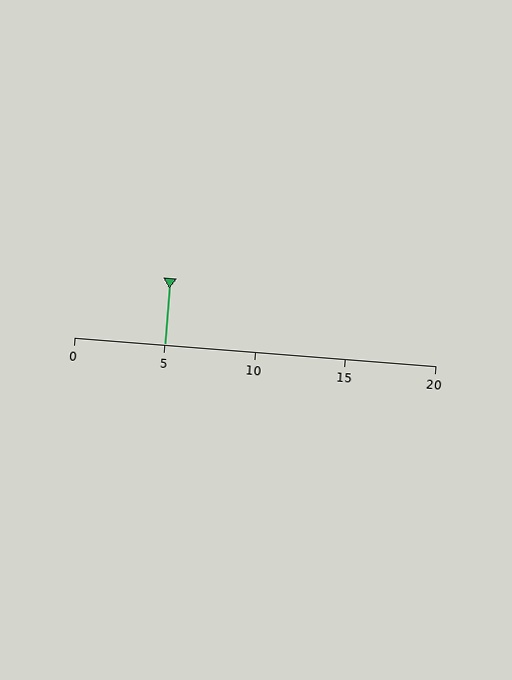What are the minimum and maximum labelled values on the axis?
The axis runs from 0 to 20.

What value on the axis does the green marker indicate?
The marker indicates approximately 5.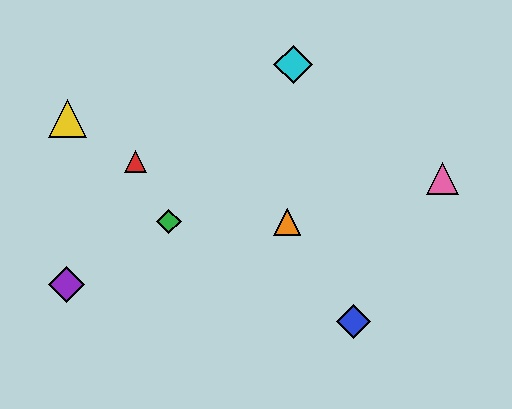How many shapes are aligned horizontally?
2 shapes (the green diamond, the orange triangle) are aligned horizontally.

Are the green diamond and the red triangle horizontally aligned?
No, the green diamond is at y≈222 and the red triangle is at y≈161.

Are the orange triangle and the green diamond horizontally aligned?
Yes, both are at y≈222.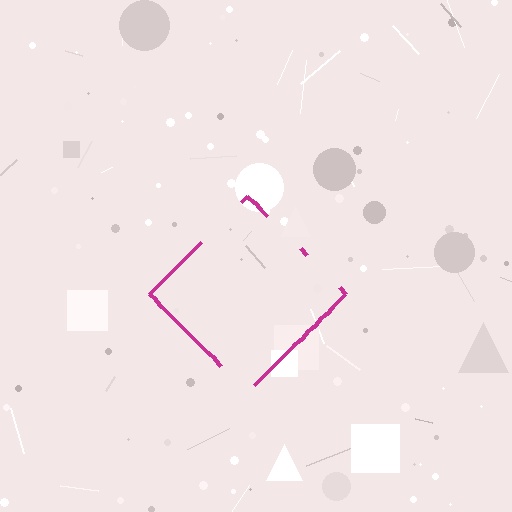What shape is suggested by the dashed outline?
The dashed outline suggests a diamond.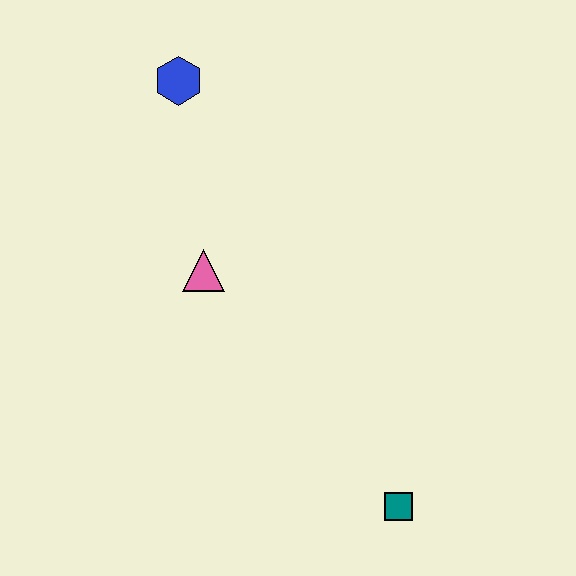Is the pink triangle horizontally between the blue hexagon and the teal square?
Yes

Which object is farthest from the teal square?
The blue hexagon is farthest from the teal square.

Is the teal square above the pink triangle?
No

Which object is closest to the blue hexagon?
The pink triangle is closest to the blue hexagon.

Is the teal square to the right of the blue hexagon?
Yes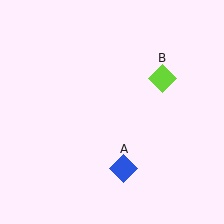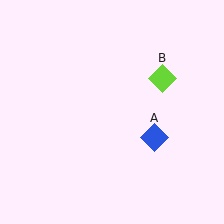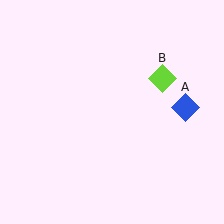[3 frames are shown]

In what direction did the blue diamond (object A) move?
The blue diamond (object A) moved up and to the right.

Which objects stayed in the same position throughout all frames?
Lime diamond (object B) remained stationary.